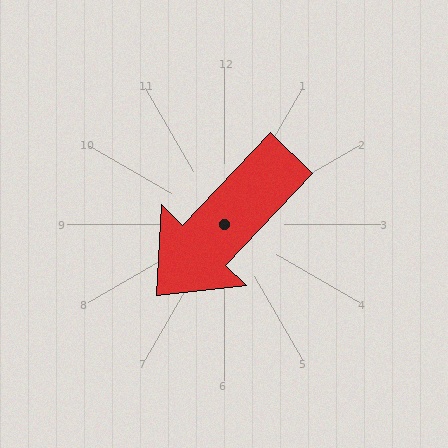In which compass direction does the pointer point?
Southwest.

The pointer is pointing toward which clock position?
Roughly 7 o'clock.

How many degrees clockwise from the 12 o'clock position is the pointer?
Approximately 224 degrees.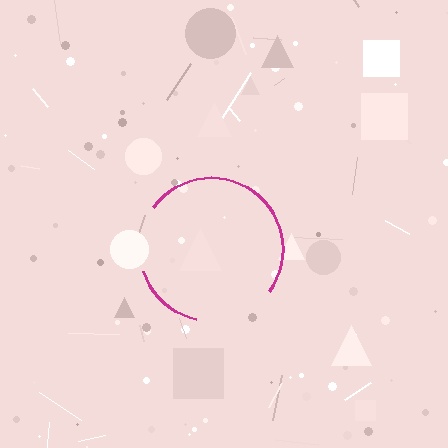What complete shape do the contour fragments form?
The contour fragments form a circle.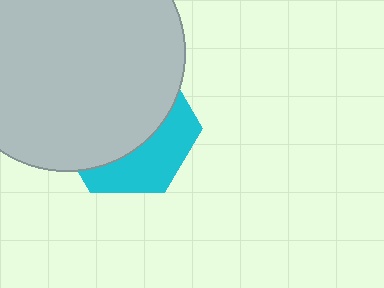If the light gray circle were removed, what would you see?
You would see the complete cyan hexagon.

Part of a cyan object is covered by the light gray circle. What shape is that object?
It is a hexagon.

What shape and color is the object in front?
The object in front is a light gray circle.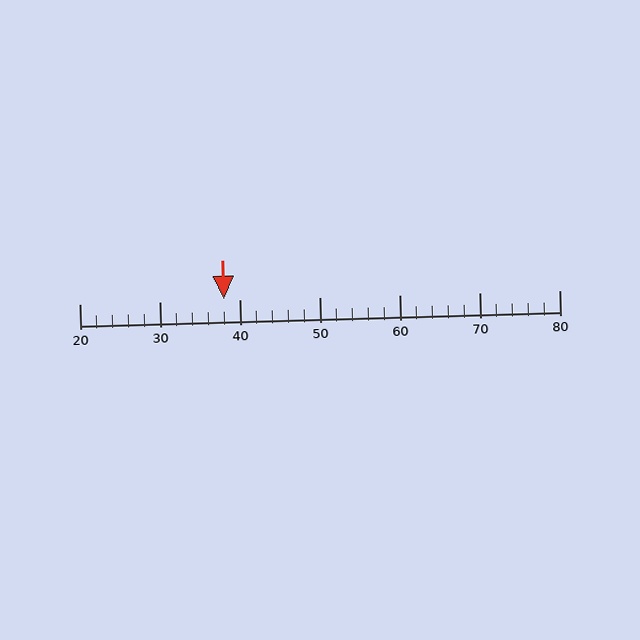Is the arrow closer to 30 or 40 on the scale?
The arrow is closer to 40.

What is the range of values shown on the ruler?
The ruler shows values from 20 to 80.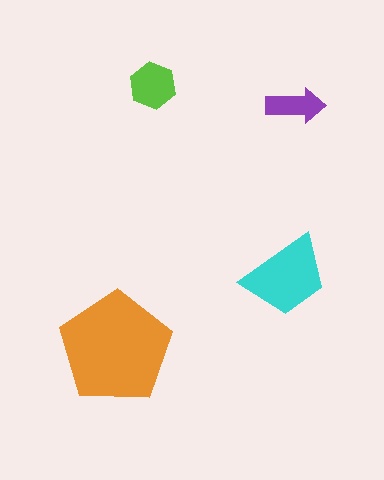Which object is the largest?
The orange pentagon.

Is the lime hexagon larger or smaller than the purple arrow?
Larger.